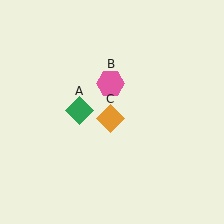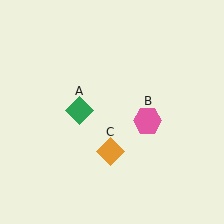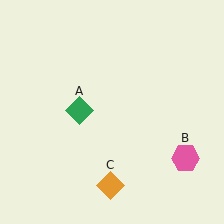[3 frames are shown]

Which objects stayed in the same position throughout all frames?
Green diamond (object A) remained stationary.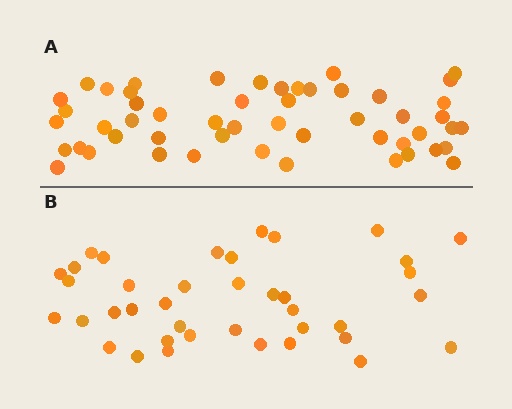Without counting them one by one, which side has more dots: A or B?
Region A (the top region) has more dots.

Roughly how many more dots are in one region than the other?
Region A has approximately 15 more dots than region B.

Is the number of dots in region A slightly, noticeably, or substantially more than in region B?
Region A has noticeably more, but not dramatically so. The ratio is roughly 1.3 to 1.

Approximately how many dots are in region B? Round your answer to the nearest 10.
About 40 dots. (The exact count is 39, which rounds to 40.)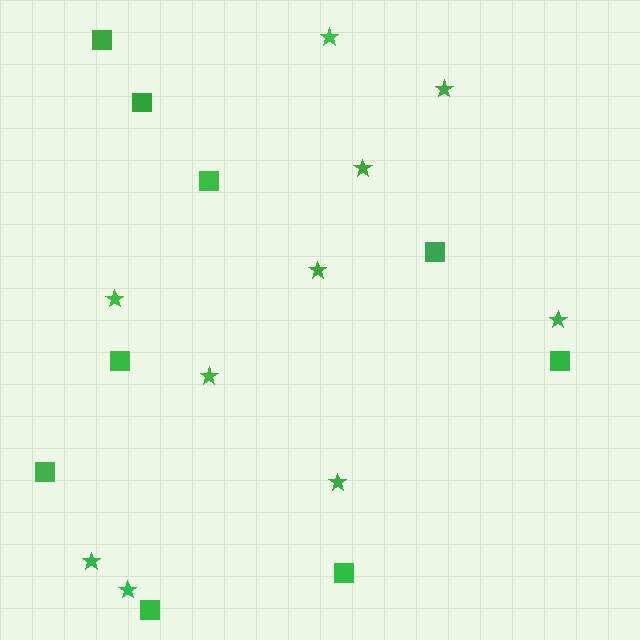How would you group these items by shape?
There are 2 groups: one group of stars (10) and one group of squares (9).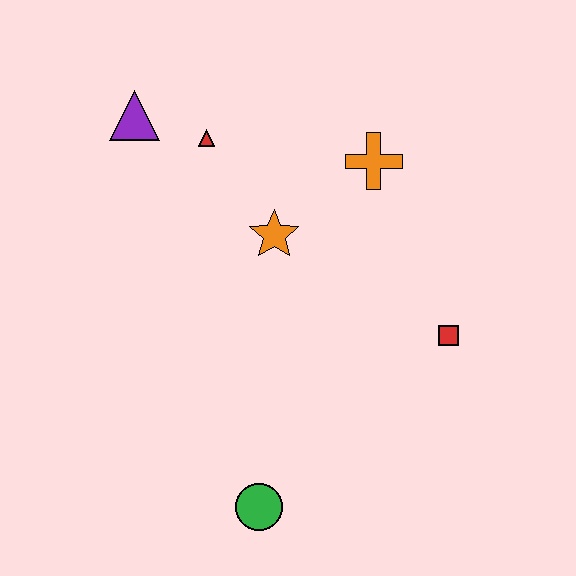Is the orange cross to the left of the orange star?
No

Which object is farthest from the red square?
The purple triangle is farthest from the red square.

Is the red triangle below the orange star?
No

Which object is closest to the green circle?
The red square is closest to the green circle.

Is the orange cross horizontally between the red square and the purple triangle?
Yes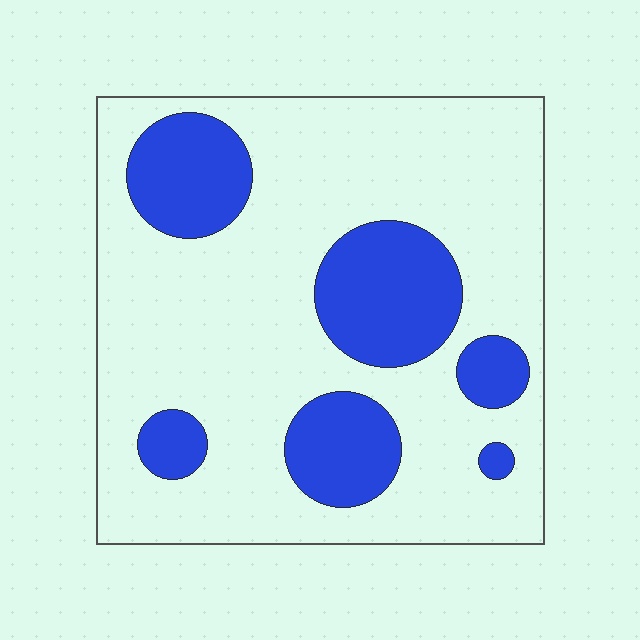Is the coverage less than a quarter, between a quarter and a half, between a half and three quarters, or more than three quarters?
Less than a quarter.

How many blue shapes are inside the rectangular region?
6.